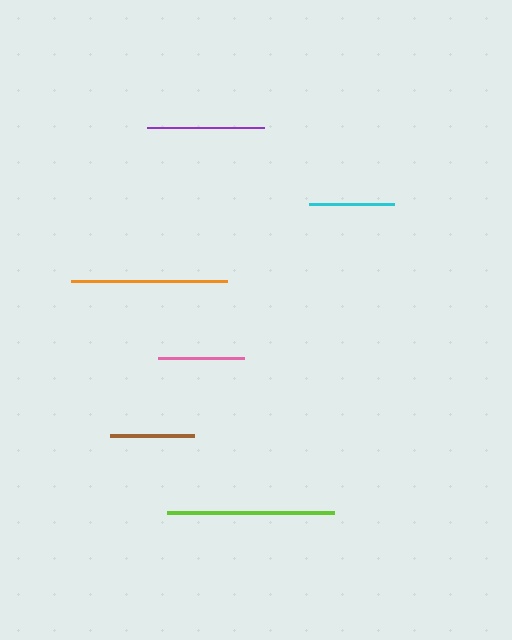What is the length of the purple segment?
The purple segment is approximately 117 pixels long.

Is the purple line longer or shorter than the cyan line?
The purple line is longer than the cyan line.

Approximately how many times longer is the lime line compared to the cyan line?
The lime line is approximately 2.0 times the length of the cyan line.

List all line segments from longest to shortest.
From longest to shortest: lime, orange, purple, pink, cyan, brown.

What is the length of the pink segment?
The pink segment is approximately 86 pixels long.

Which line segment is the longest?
The lime line is the longest at approximately 167 pixels.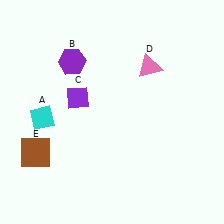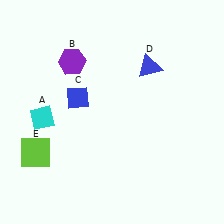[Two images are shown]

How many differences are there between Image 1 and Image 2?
There are 3 differences between the two images.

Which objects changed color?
C changed from purple to blue. D changed from pink to blue. E changed from brown to lime.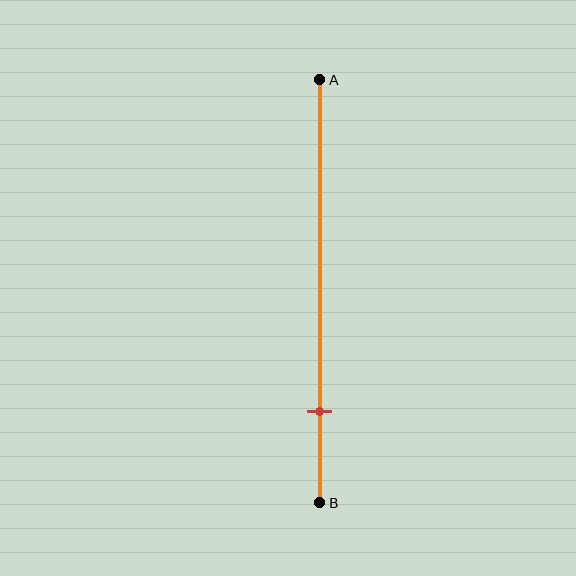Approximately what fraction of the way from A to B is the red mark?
The red mark is approximately 80% of the way from A to B.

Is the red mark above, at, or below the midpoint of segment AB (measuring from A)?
The red mark is below the midpoint of segment AB.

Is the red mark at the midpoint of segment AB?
No, the mark is at about 80% from A, not at the 50% midpoint.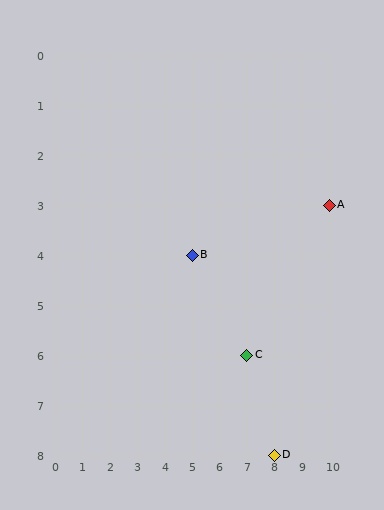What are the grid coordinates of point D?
Point D is at grid coordinates (8, 8).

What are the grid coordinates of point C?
Point C is at grid coordinates (7, 6).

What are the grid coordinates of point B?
Point B is at grid coordinates (5, 4).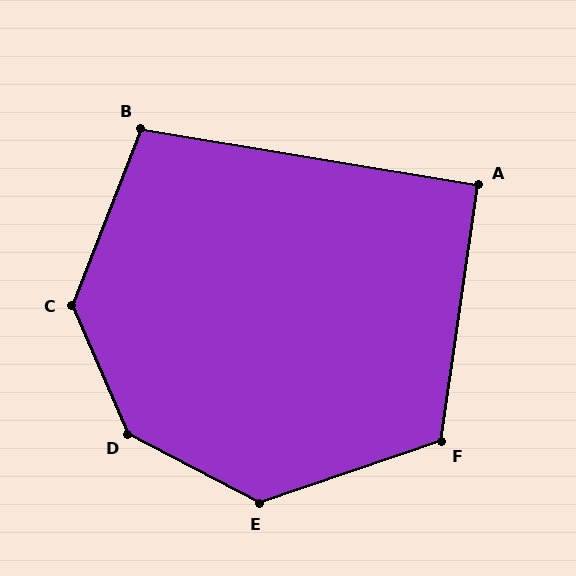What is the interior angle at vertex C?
Approximately 135 degrees (obtuse).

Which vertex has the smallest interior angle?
A, at approximately 91 degrees.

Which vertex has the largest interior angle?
D, at approximately 141 degrees.